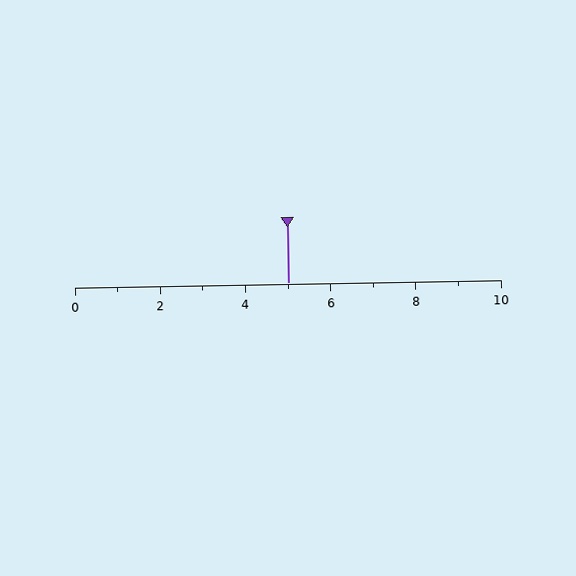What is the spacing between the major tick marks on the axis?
The major ticks are spaced 2 apart.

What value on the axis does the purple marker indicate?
The marker indicates approximately 5.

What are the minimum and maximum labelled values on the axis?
The axis runs from 0 to 10.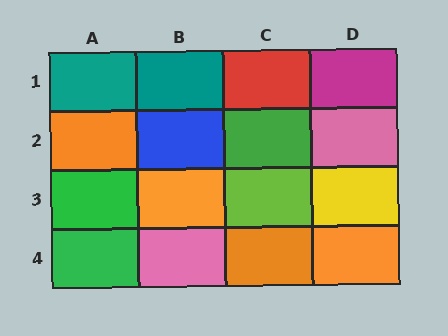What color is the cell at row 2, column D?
Pink.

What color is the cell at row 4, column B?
Pink.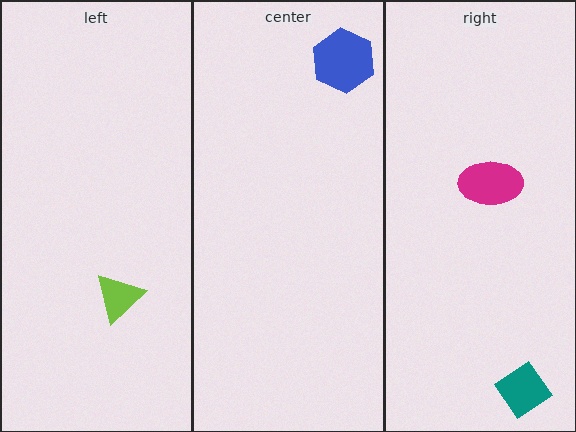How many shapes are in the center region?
1.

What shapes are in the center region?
The blue hexagon.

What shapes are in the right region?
The magenta ellipse, the teal diamond.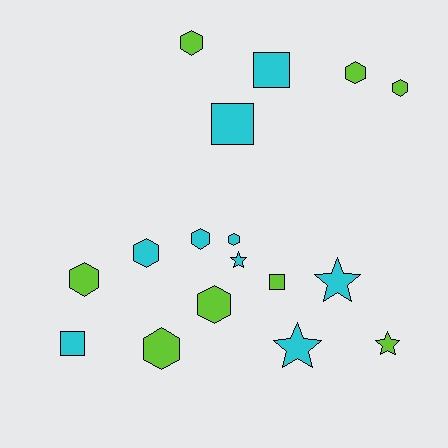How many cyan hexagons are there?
There are 3 cyan hexagons.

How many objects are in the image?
There are 17 objects.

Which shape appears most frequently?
Hexagon, with 9 objects.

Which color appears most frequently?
Cyan, with 9 objects.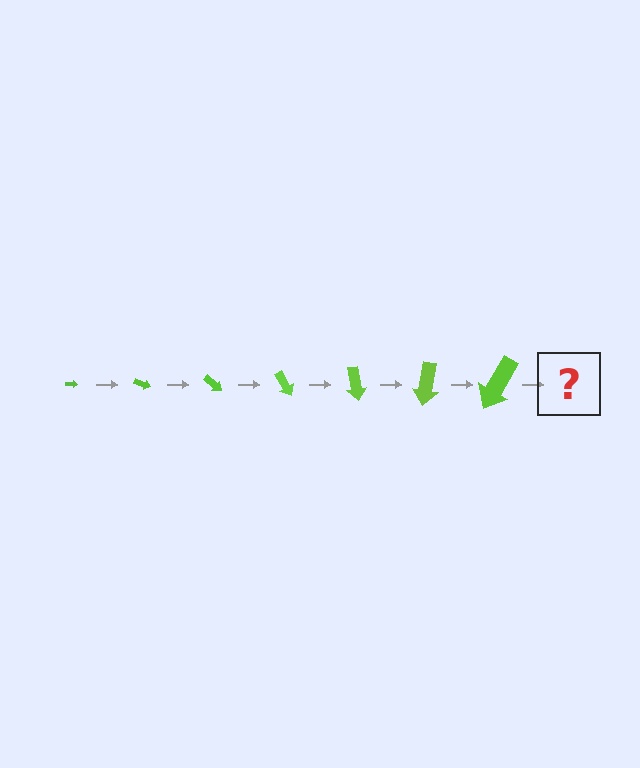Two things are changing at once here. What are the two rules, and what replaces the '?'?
The two rules are that the arrow grows larger each step and it rotates 20 degrees each step. The '?' should be an arrow, larger than the previous one and rotated 140 degrees from the start.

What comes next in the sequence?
The next element should be an arrow, larger than the previous one and rotated 140 degrees from the start.